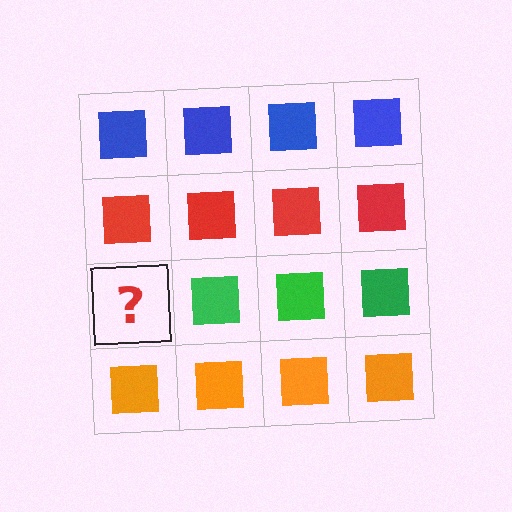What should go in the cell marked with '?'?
The missing cell should contain a green square.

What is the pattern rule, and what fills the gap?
The rule is that each row has a consistent color. The gap should be filled with a green square.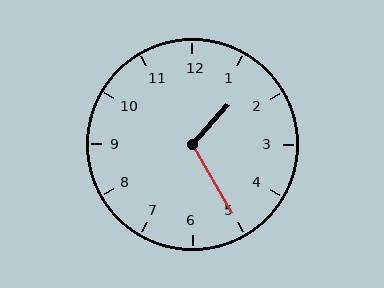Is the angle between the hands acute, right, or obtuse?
It is obtuse.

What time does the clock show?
1:25.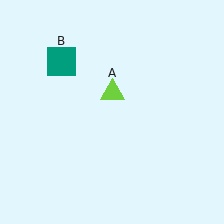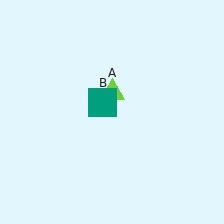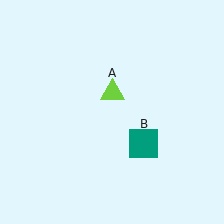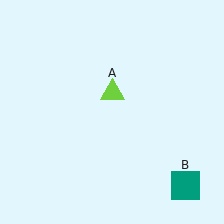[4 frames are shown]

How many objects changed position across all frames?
1 object changed position: teal square (object B).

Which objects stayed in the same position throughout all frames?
Lime triangle (object A) remained stationary.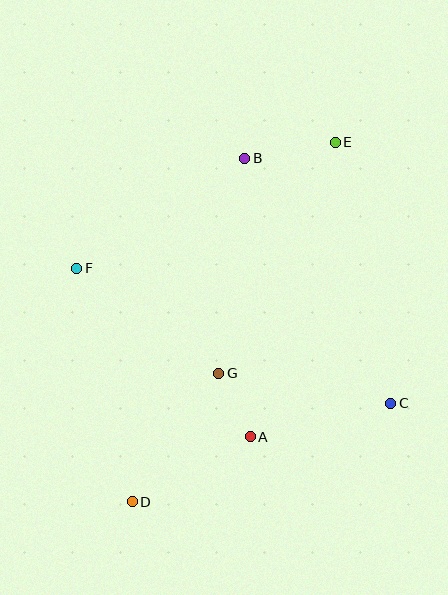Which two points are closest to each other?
Points A and G are closest to each other.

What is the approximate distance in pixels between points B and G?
The distance between B and G is approximately 217 pixels.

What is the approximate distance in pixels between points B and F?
The distance between B and F is approximately 201 pixels.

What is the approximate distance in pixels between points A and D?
The distance between A and D is approximately 135 pixels.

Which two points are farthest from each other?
Points D and E are farthest from each other.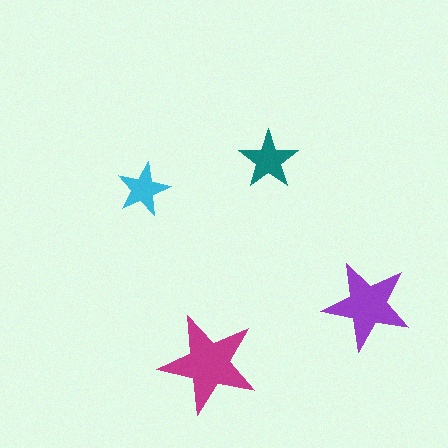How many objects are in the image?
There are 4 objects in the image.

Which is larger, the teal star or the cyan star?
The teal one.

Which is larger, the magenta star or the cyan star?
The magenta one.